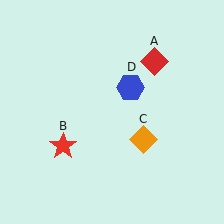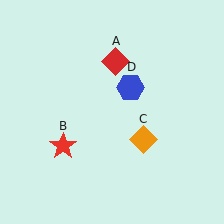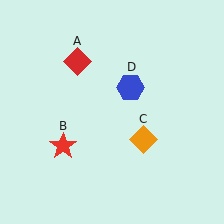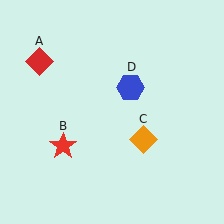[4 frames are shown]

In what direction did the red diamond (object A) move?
The red diamond (object A) moved left.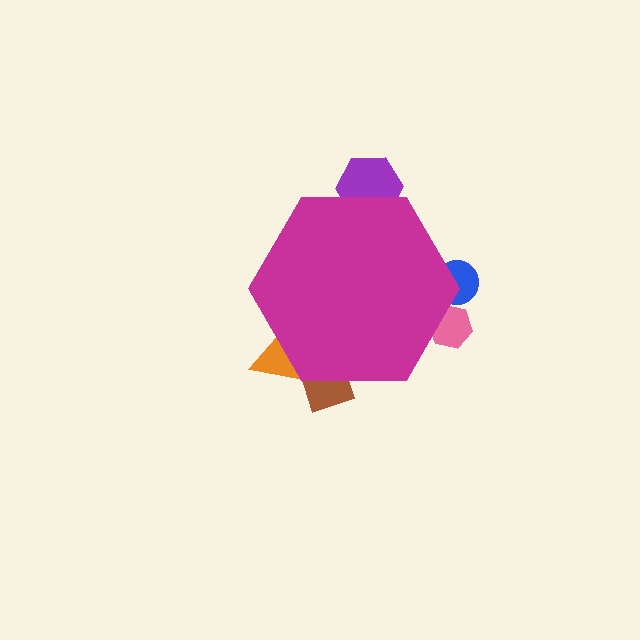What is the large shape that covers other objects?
A magenta hexagon.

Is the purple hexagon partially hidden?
Yes, the purple hexagon is partially hidden behind the magenta hexagon.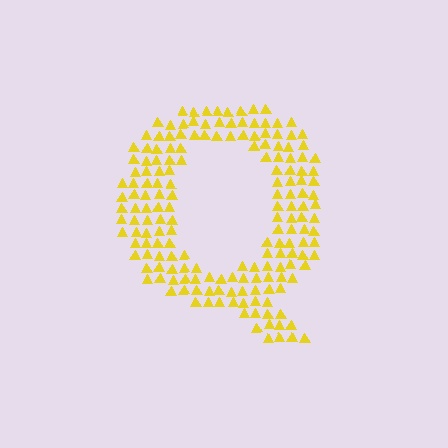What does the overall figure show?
The overall figure shows the letter Q.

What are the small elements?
The small elements are triangles.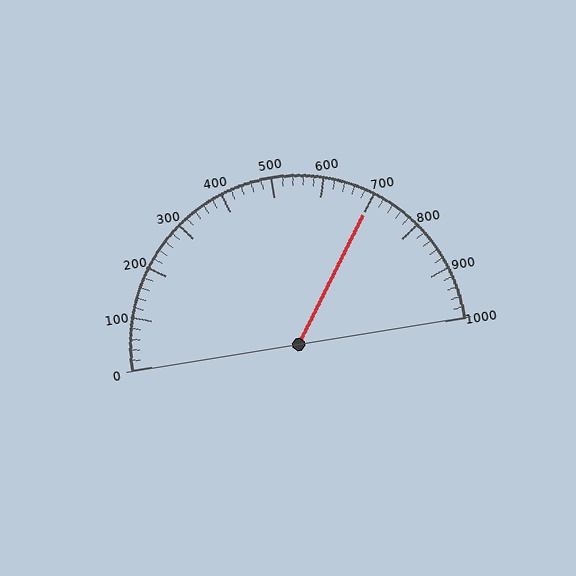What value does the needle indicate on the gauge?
The needle indicates approximately 700.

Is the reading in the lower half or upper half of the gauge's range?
The reading is in the upper half of the range (0 to 1000).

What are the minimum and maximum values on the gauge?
The gauge ranges from 0 to 1000.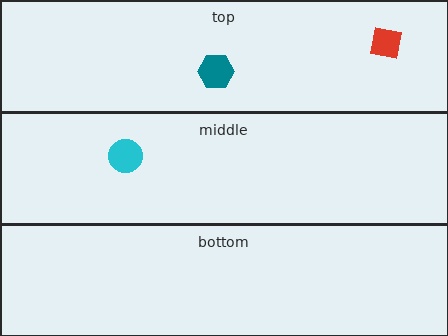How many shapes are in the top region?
2.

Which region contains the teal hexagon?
The top region.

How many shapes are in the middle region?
1.